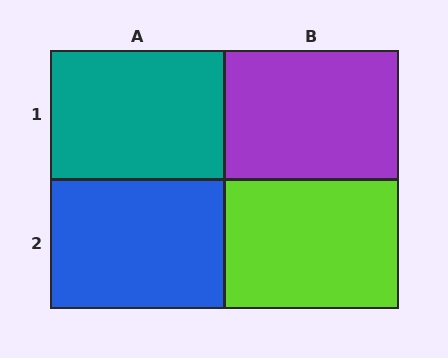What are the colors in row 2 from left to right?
Blue, lime.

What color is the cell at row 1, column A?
Teal.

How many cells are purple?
1 cell is purple.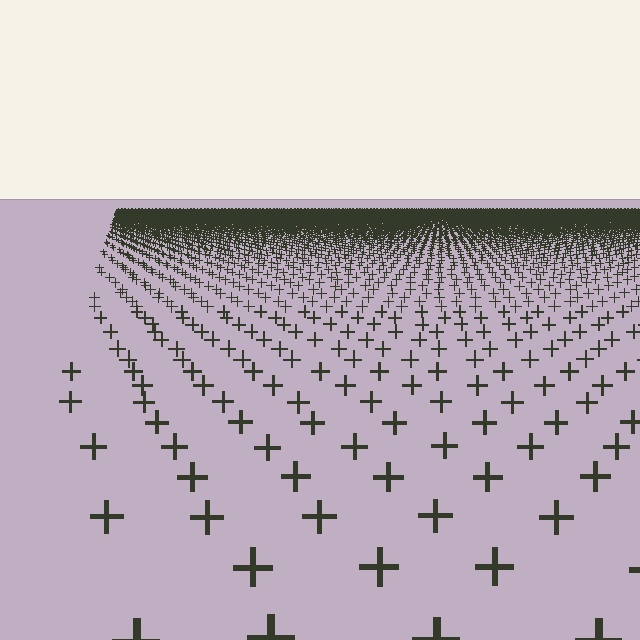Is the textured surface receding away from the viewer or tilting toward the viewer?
The surface is receding away from the viewer. Texture elements get smaller and denser toward the top.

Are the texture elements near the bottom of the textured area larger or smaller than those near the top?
Larger. Near the bottom, elements are closer to the viewer and appear at a bigger on-screen size.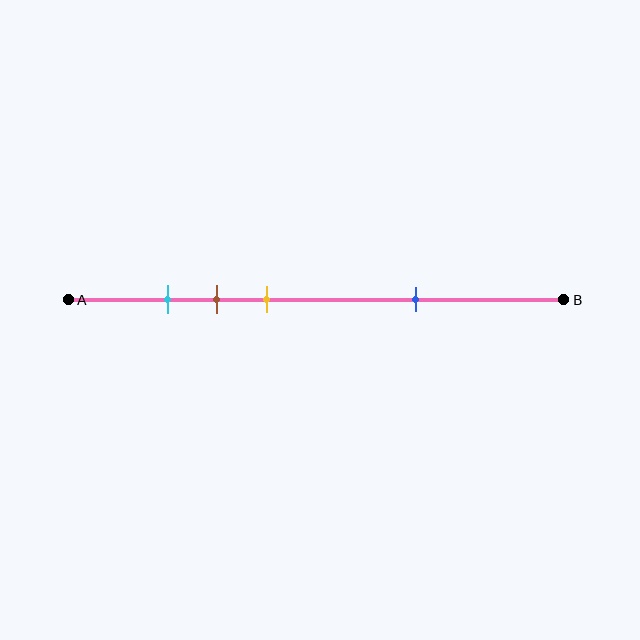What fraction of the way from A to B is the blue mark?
The blue mark is approximately 70% (0.7) of the way from A to B.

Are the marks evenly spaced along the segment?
No, the marks are not evenly spaced.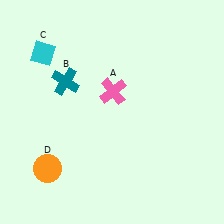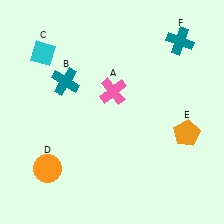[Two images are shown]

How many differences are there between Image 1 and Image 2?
There are 2 differences between the two images.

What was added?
An orange pentagon (E), a teal cross (F) were added in Image 2.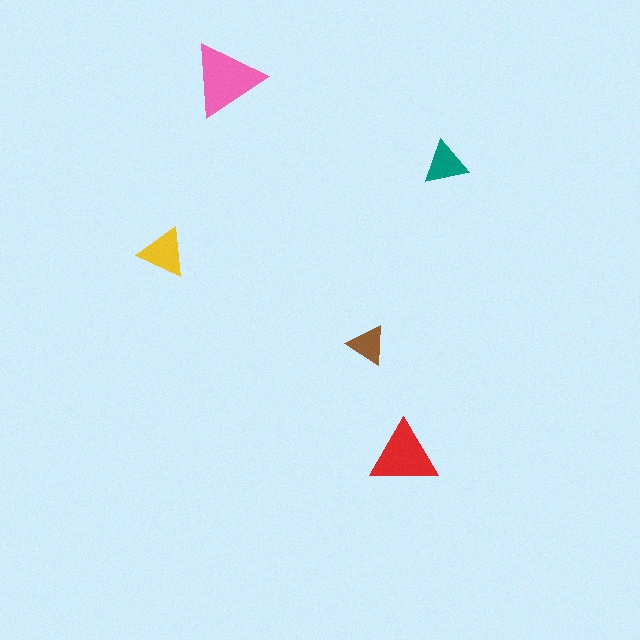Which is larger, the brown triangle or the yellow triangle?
The yellow one.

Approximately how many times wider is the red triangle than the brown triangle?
About 1.5 times wider.